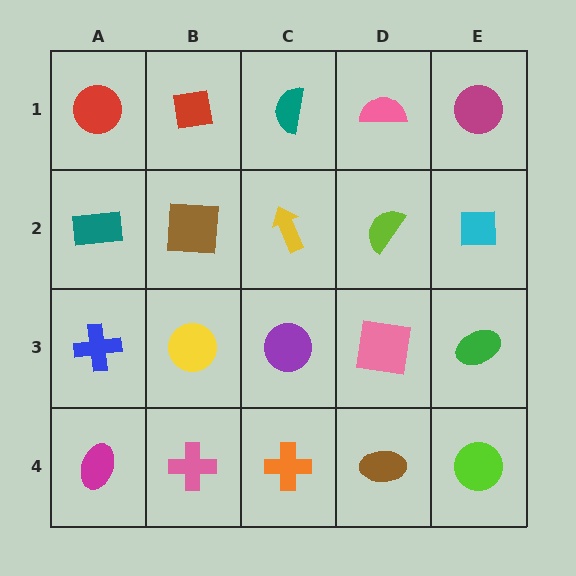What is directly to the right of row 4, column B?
An orange cross.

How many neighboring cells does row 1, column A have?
2.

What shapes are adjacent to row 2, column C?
A teal semicircle (row 1, column C), a purple circle (row 3, column C), a brown square (row 2, column B), a lime semicircle (row 2, column D).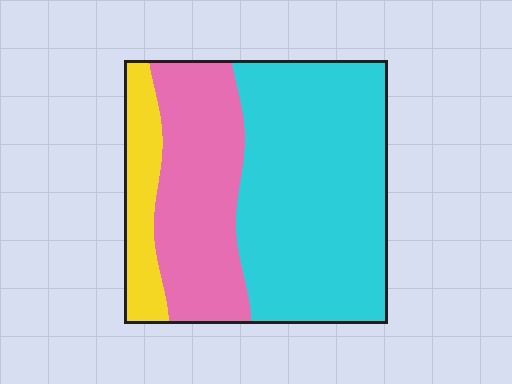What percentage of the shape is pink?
Pink takes up about one third (1/3) of the shape.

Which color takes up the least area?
Yellow, at roughly 15%.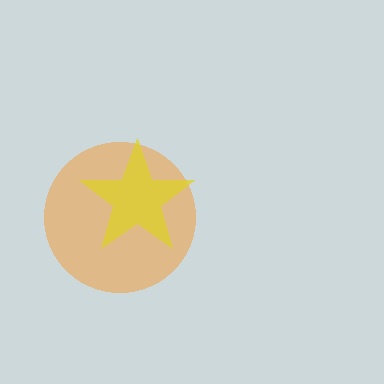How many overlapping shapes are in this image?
There are 2 overlapping shapes in the image.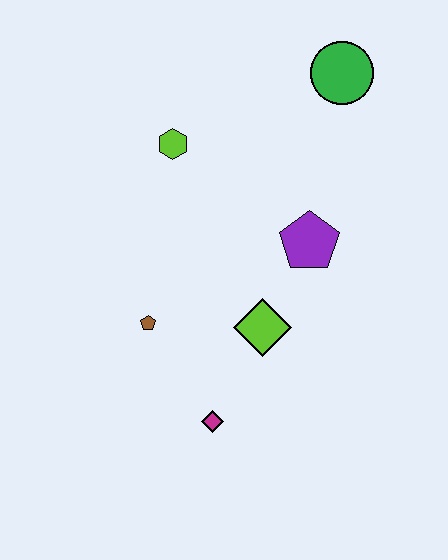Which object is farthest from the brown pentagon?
The green circle is farthest from the brown pentagon.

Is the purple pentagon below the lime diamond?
No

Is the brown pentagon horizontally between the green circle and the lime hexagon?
No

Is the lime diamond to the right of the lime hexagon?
Yes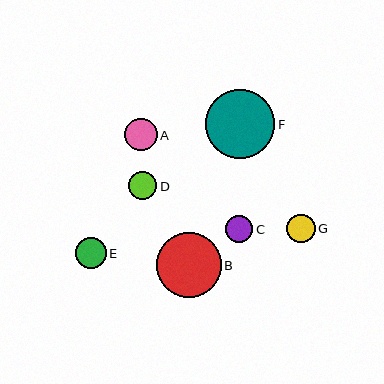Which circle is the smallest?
Circle C is the smallest with a size of approximately 27 pixels.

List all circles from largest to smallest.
From largest to smallest: F, B, A, E, G, D, C.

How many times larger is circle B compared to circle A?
Circle B is approximately 2.0 times the size of circle A.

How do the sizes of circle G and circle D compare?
Circle G and circle D are approximately the same size.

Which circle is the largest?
Circle F is the largest with a size of approximately 69 pixels.